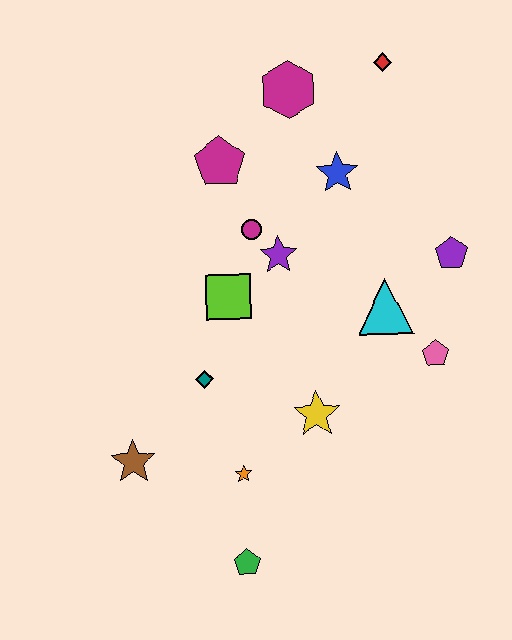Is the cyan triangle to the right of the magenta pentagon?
Yes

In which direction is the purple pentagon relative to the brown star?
The purple pentagon is to the right of the brown star.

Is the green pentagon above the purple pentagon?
No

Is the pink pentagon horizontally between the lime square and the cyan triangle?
No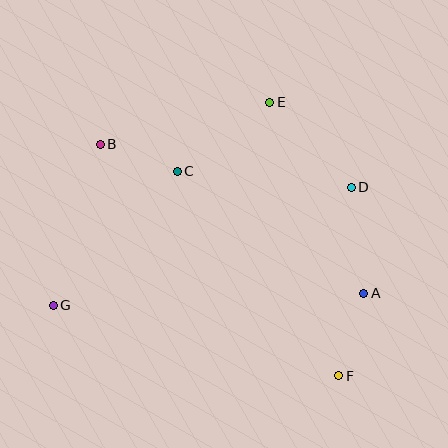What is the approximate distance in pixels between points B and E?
The distance between B and E is approximately 175 pixels.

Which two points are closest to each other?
Points B and C are closest to each other.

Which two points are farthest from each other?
Points B and F are farthest from each other.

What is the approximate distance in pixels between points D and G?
The distance between D and G is approximately 320 pixels.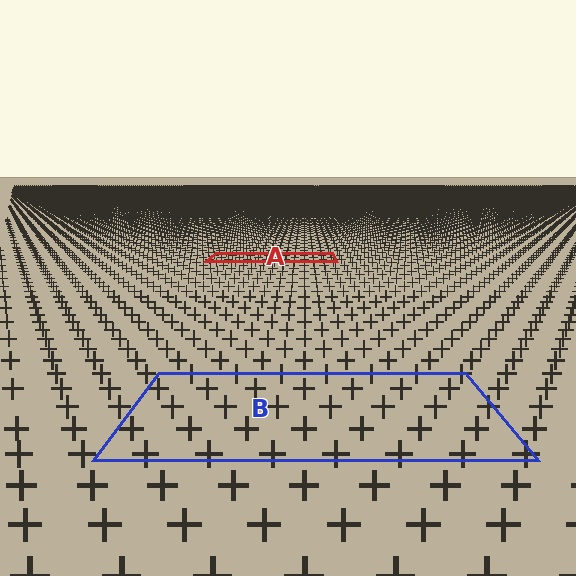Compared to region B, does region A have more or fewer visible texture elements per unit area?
Region A has more texture elements per unit area — they are packed more densely because it is farther away.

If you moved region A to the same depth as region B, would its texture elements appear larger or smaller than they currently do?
They would appear larger. At a closer depth, the same texture elements are projected at a bigger on-screen size.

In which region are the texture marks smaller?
The texture marks are smaller in region A, because it is farther away.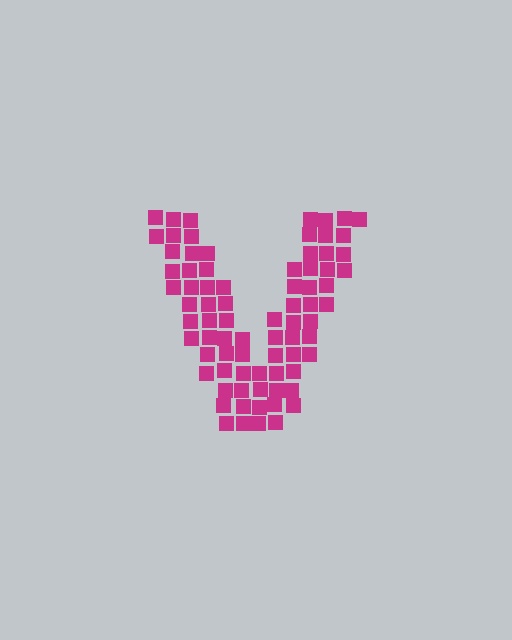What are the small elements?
The small elements are squares.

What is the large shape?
The large shape is the letter V.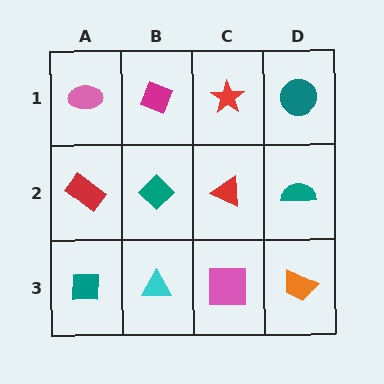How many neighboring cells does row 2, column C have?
4.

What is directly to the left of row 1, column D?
A red star.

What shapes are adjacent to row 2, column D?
A teal circle (row 1, column D), an orange trapezoid (row 3, column D), a red triangle (row 2, column C).